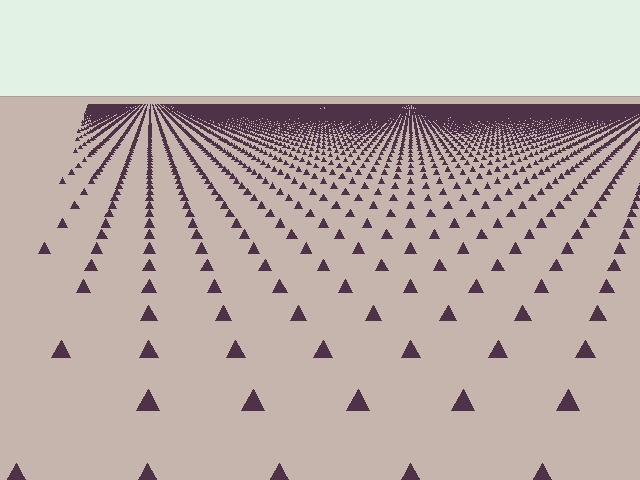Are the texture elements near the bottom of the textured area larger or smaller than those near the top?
Larger. Near the bottom, elements are closer to the viewer and appear at a bigger on-screen size.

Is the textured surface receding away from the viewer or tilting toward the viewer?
The surface is receding away from the viewer. Texture elements get smaller and denser toward the top.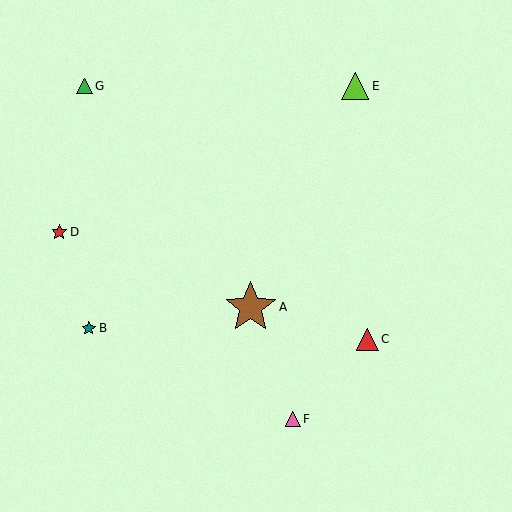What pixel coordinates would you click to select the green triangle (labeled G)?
Click at (85, 86) to select the green triangle G.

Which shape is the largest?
The brown star (labeled A) is the largest.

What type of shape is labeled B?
Shape B is a teal star.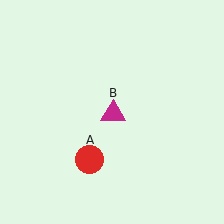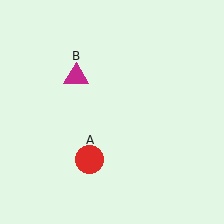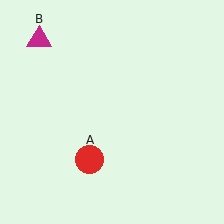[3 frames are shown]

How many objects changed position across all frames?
1 object changed position: magenta triangle (object B).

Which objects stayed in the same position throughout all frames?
Red circle (object A) remained stationary.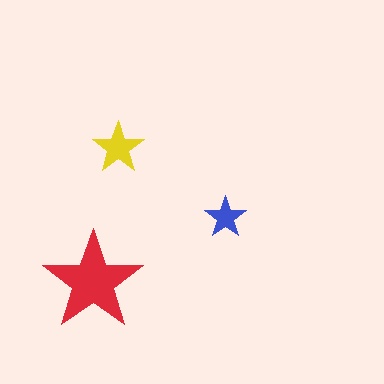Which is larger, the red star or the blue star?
The red one.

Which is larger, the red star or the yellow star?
The red one.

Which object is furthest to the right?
The blue star is rightmost.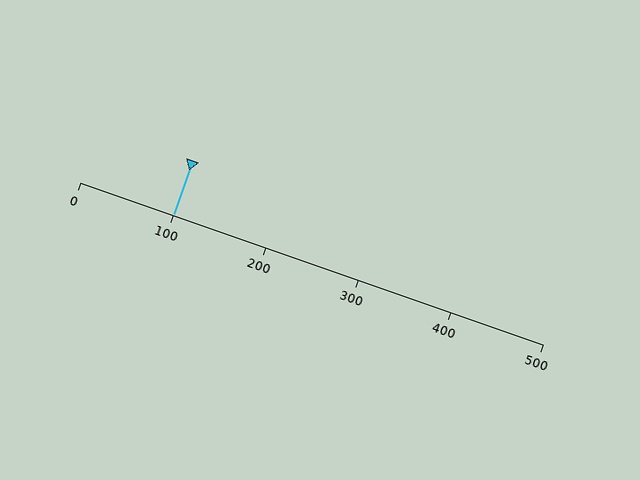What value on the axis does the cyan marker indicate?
The marker indicates approximately 100.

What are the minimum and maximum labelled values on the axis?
The axis runs from 0 to 500.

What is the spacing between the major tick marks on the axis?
The major ticks are spaced 100 apart.